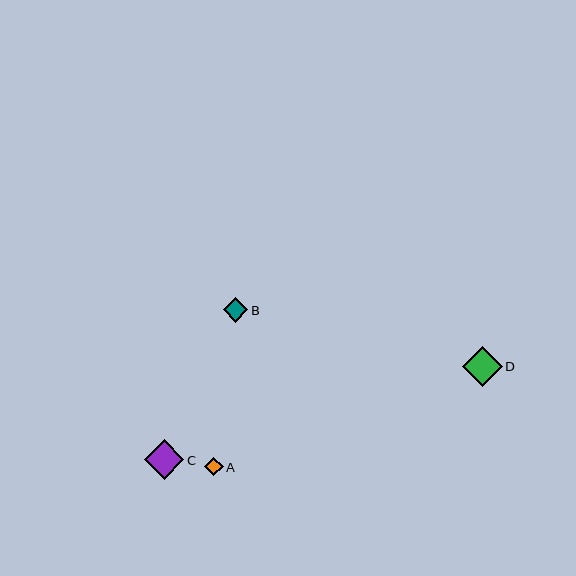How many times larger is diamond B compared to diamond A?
Diamond B is approximately 1.3 times the size of diamond A.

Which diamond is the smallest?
Diamond A is the smallest with a size of approximately 19 pixels.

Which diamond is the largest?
Diamond D is the largest with a size of approximately 40 pixels.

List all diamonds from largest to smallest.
From largest to smallest: D, C, B, A.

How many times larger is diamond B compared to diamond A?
Diamond B is approximately 1.3 times the size of diamond A.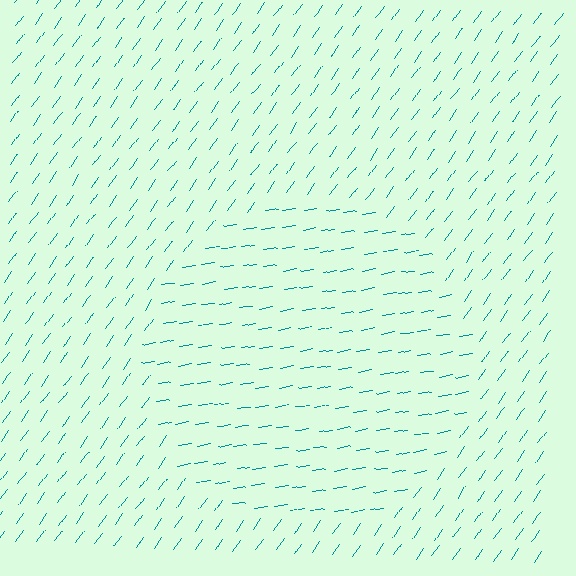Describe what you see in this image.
The image is filled with small teal line segments. A circle region in the image has lines oriented differently from the surrounding lines, creating a visible texture boundary.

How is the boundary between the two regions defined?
The boundary is defined purely by a change in line orientation (approximately 45 degrees difference). All lines are the same color and thickness.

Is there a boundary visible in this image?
Yes, there is a texture boundary formed by a change in line orientation.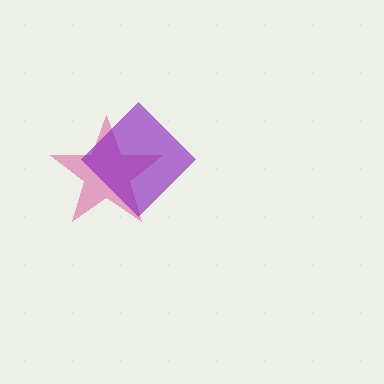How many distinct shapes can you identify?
There are 2 distinct shapes: a magenta star, a purple diamond.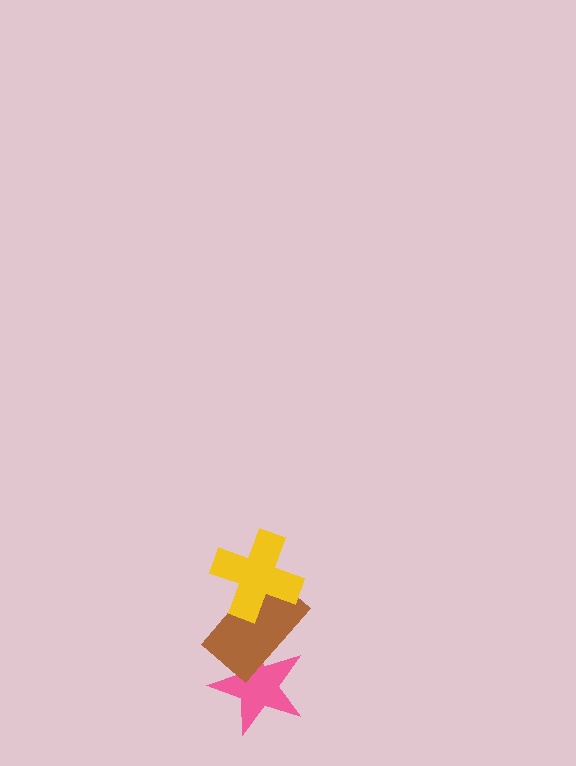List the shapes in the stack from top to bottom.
From top to bottom: the yellow cross, the brown rectangle, the pink star.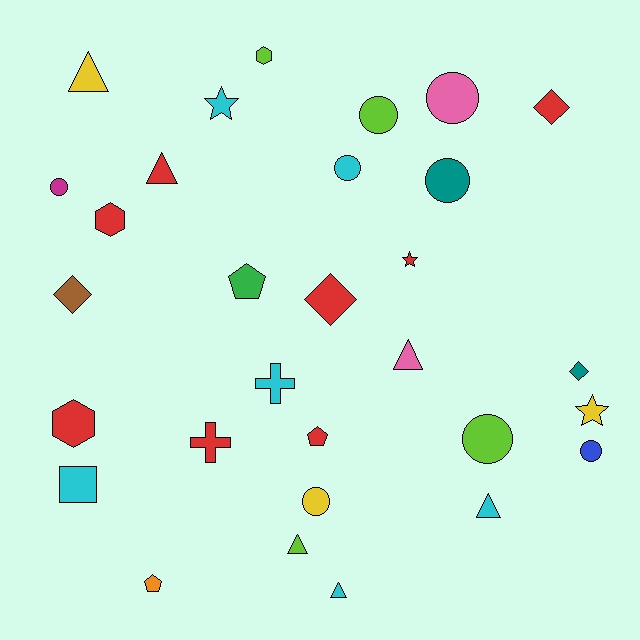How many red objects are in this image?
There are 8 red objects.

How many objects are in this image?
There are 30 objects.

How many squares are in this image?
There is 1 square.